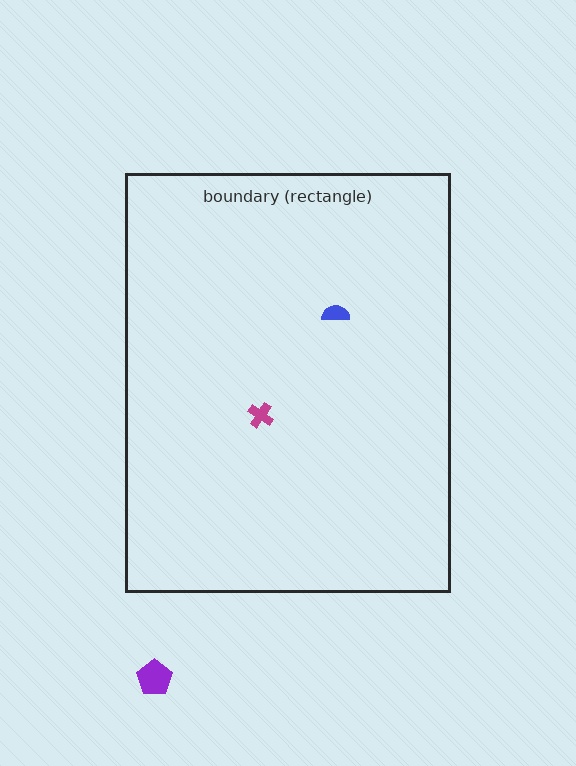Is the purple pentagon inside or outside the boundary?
Outside.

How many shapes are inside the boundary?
2 inside, 1 outside.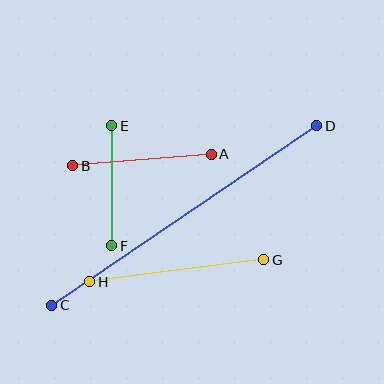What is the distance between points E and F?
The distance is approximately 120 pixels.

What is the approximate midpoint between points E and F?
The midpoint is at approximately (112, 186) pixels.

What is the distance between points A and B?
The distance is approximately 139 pixels.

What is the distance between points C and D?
The distance is approximately 320 pixels.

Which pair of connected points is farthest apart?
Points C and D are farthest apart.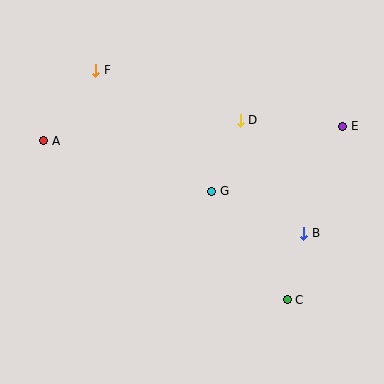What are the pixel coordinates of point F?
Point F is at (96, 70).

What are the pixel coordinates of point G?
Point G is at (212, 191).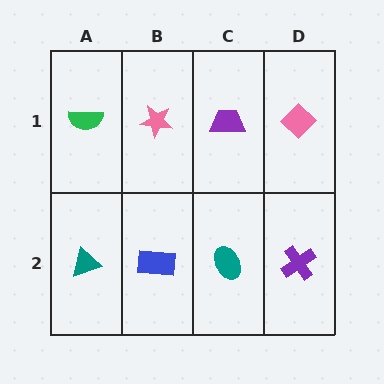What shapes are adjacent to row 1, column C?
A teal ellipse (row 2, column C), a pink star (row 1, column B), a pink diamond (row 1, column D).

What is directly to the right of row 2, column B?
A teal ellipse.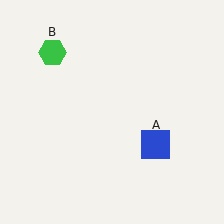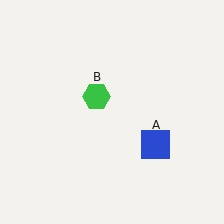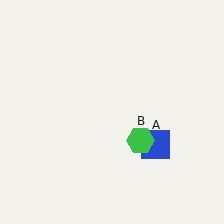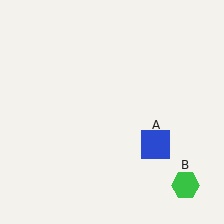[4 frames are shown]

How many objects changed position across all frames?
1 object changed position: green hexagon (object B).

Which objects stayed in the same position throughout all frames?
Blue square (object A) remained stationary.